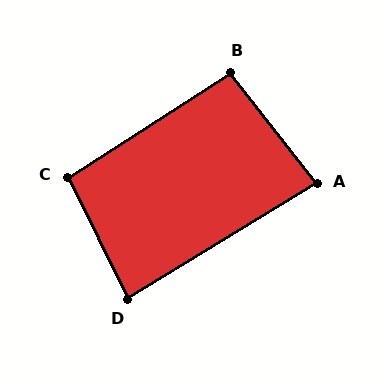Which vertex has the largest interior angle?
C, at approximately 96 degrees.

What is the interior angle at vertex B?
Approximately 95 degrees (obtuse).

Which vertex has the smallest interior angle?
A, at approximately 84 degrees.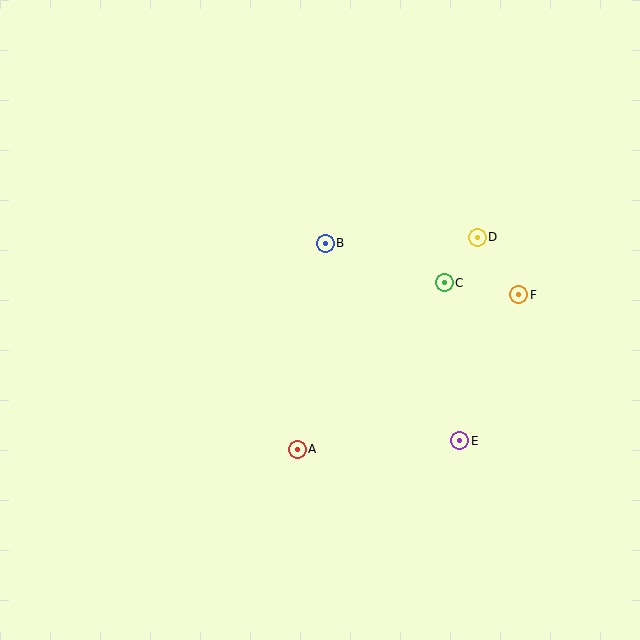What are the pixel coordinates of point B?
Point B is at (325, 243).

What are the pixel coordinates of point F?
Point F is at (519, 295).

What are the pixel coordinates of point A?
Point A is at (297, 449).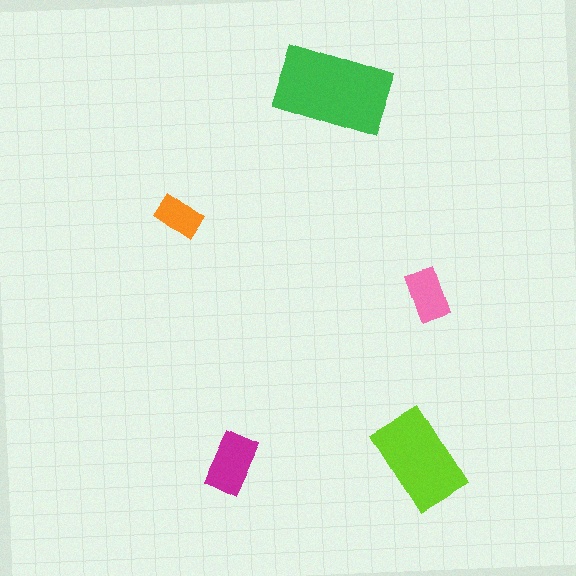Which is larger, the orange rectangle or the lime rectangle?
The lime one.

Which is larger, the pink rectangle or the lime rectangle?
The lime one.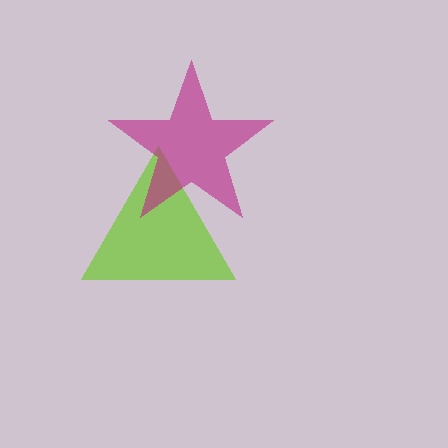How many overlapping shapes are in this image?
There are 2 overlapping shapes in the image.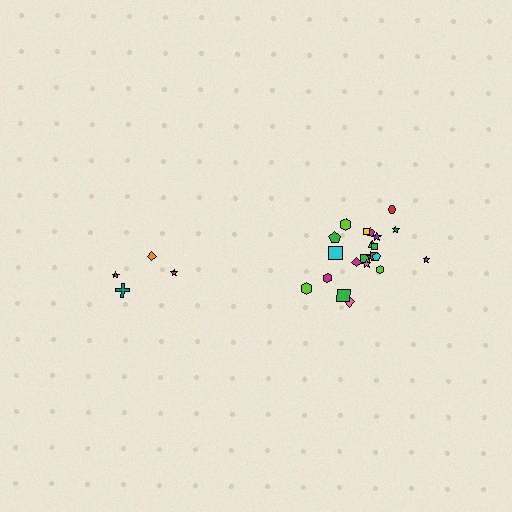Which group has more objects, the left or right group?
The right group.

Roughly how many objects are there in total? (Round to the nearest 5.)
Roughly 25 objects in total.